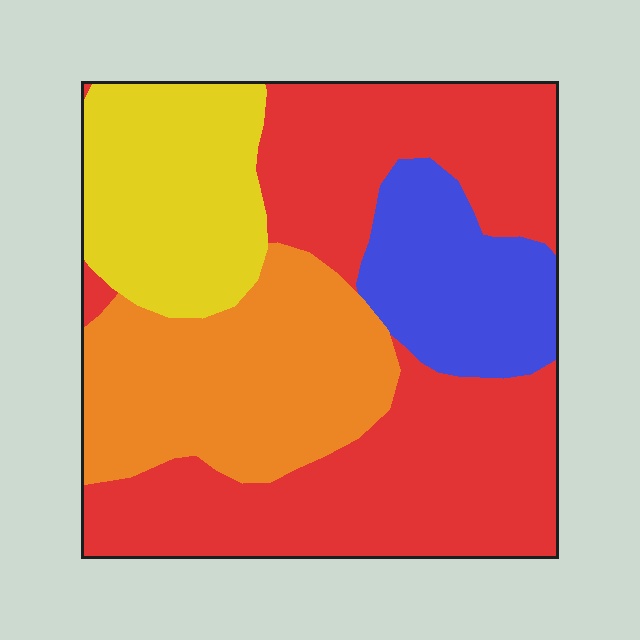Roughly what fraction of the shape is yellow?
Yellow takes up about one sixth (1/6) of the shape.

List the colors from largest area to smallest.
From largest to smallest: red, orange, yellow, blue.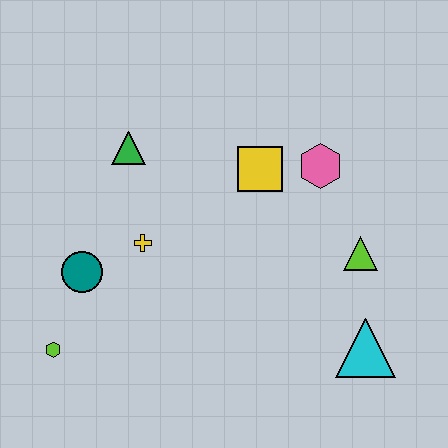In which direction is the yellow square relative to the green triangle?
The yellow square is to the right of the green triangle.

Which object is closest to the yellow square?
The pink hexagon is closest to the yellow square.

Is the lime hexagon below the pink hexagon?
Yes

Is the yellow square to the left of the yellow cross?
No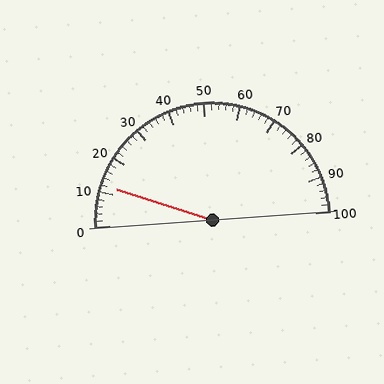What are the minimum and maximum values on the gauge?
The gauge ranges from 0 to 100.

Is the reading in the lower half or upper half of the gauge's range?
The reading is in the lower half of the range (0 to 100).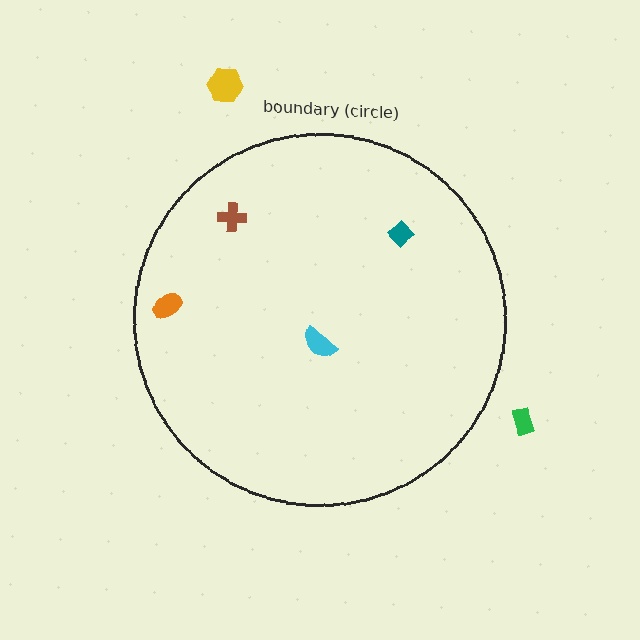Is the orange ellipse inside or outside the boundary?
Inside.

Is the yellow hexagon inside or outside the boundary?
Outside.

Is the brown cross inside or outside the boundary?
Inside.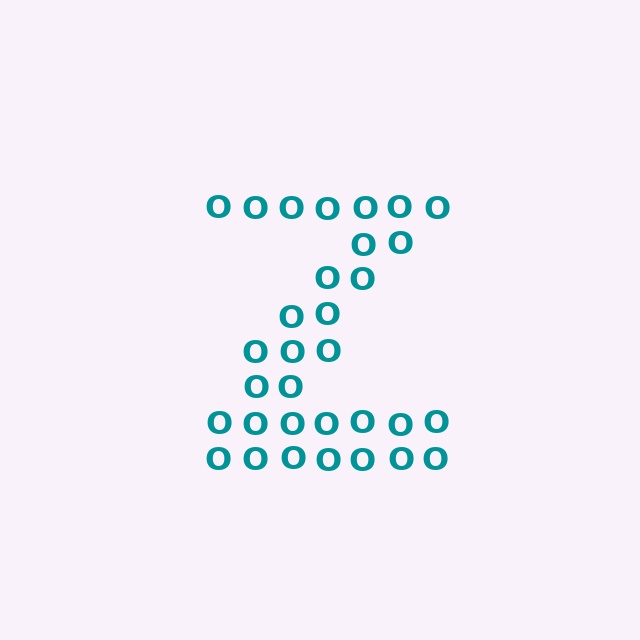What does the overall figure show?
The overall figure shows the letter Z.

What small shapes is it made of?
It is made of small letter O's.